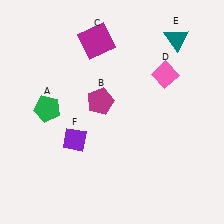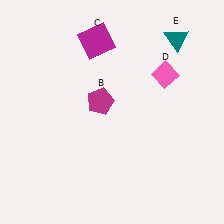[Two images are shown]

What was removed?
The purple diamond (F), the green pentagon (A) were removed in Image 2.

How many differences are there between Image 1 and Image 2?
There are 2 differences between the two images.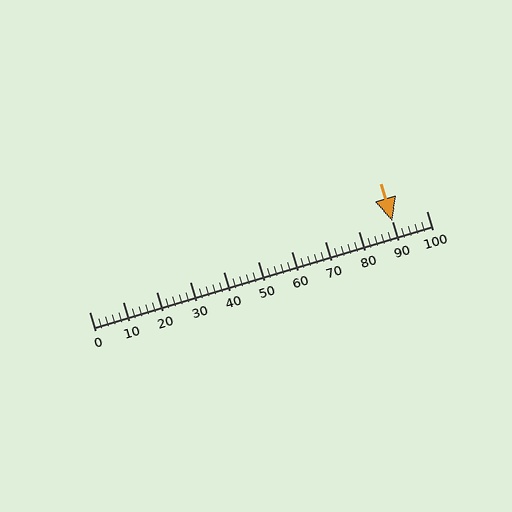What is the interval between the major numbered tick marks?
The major tick marks are spaced 10 units apart.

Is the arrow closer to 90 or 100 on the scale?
The arrow is closer to 90.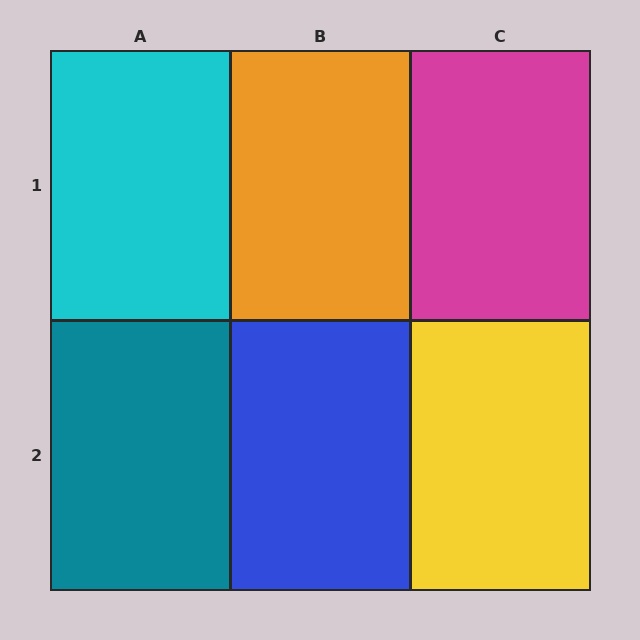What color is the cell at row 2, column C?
Yellow.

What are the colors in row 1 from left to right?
Cyan, orange, magenta.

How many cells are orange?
1 cell is orange.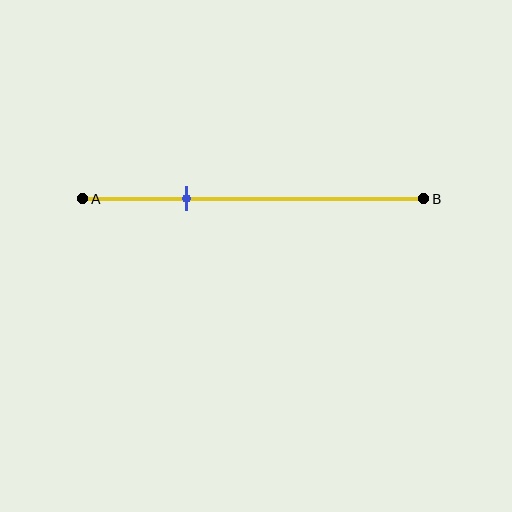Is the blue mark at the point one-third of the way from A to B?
Yes, the mark is approximately at the one-third point.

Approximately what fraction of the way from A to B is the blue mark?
The blue mark is approximately 30% of the way from A to B.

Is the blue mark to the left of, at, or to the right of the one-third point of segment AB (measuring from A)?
The blue mark is approximately at the one-third point of segment AB.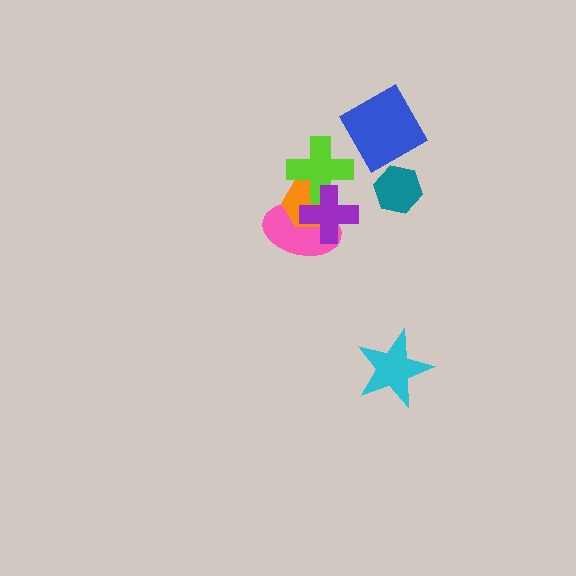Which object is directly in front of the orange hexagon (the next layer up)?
The lime cross is directly in front of the orange hexagon.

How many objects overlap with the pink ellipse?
3 objects overlap with the pink ellipse.